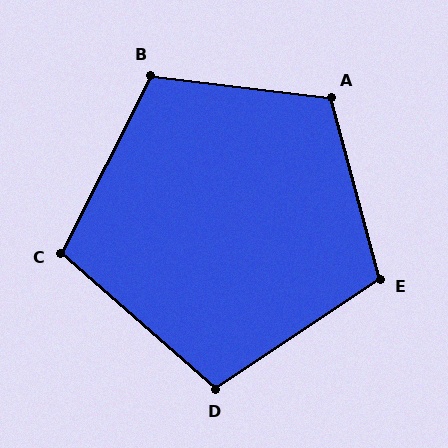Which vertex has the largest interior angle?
A, at approximately 112 degrees.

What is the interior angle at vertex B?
Approximately 110 degrees (obtuse).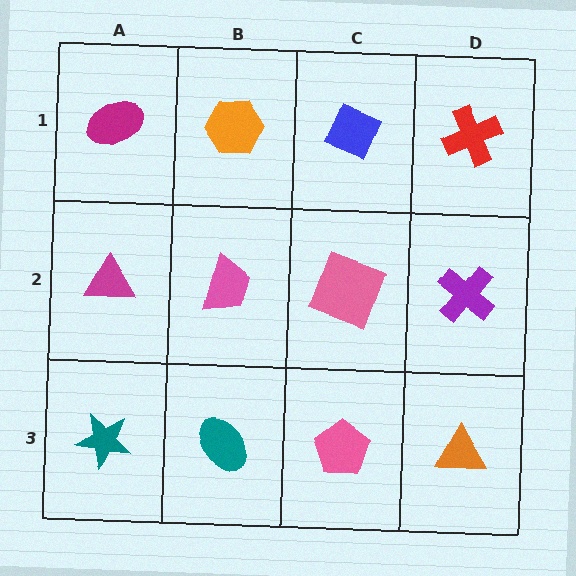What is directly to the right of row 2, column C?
A purple cross.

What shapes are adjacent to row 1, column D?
A purple cross (row 2, column D), a blue diamond (row 1, column C).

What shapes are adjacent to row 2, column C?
A blue diamond (row 1, column C), a pink pentagon (row 3, column C), a pink trapezoid (row 2, column B), a purple cross (row 2, column D).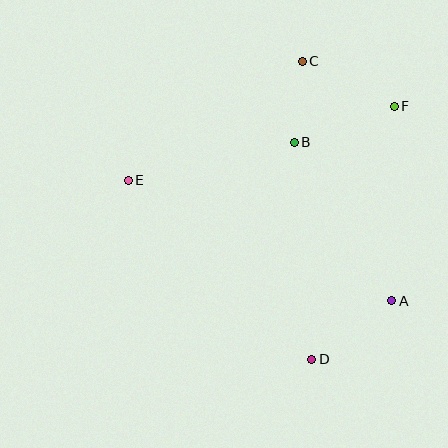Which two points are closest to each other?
Points B and C are closest to each other.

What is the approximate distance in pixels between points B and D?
The distance between B and D is approximately 218 pixels.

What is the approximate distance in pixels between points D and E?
The distance between D and E is approximately 256 pixels.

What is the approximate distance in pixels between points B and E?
The distance between B and E is approximately 170 pixels.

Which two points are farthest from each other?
Points C and D are farthest from each other.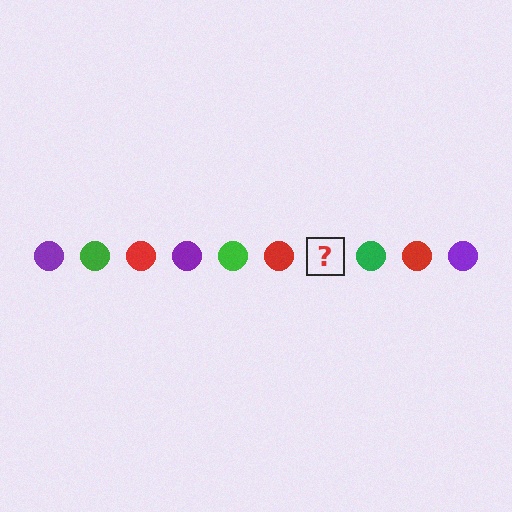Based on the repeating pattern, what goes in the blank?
The blank should be a purple circle.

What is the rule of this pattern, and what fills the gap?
The rule is that the pattern cycles through purple, green, red circles. The gap should be filled with a purple circle.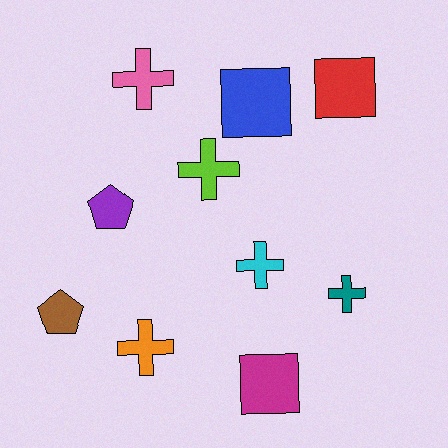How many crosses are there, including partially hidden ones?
There are 5 crosses.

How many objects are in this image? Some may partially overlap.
There are 10 objects.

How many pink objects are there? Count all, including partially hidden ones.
There is 1 pink object.